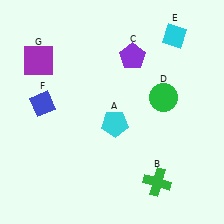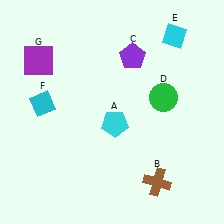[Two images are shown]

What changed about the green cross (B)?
In Image 1, B is green. In Image 2, it changed to brown.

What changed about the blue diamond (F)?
In Image 1, F is blue. In Image 2, it changed to cyan.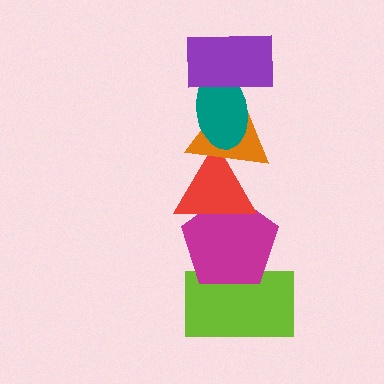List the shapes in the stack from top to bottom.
From top to bottom: the purple rectangle, the teal ellipse, the orange triangle, the red triangle, the magenta pentagon, the lime rectangle.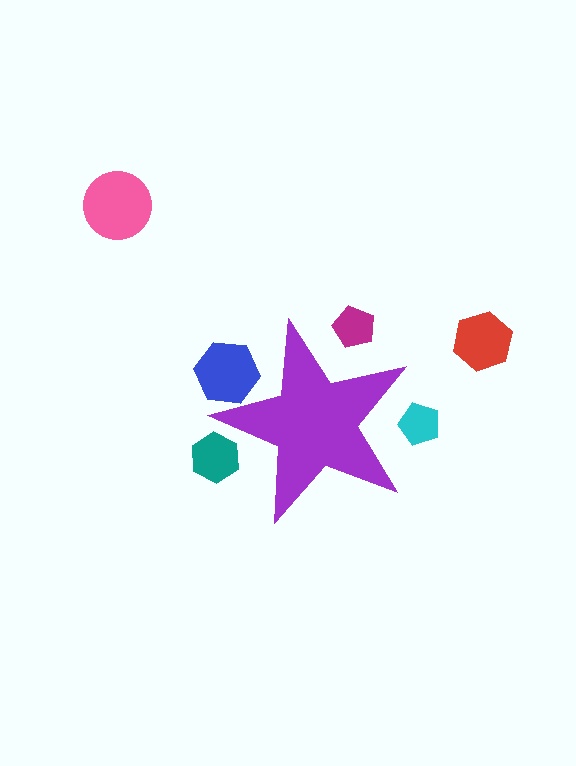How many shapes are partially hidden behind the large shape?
4 shapes are partially hidden.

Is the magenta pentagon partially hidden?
Yes, the magenta pentagon is partially hidden behind the purple star.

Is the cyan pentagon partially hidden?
Yes, the cyan pentagon is partially hidden behind the purple star.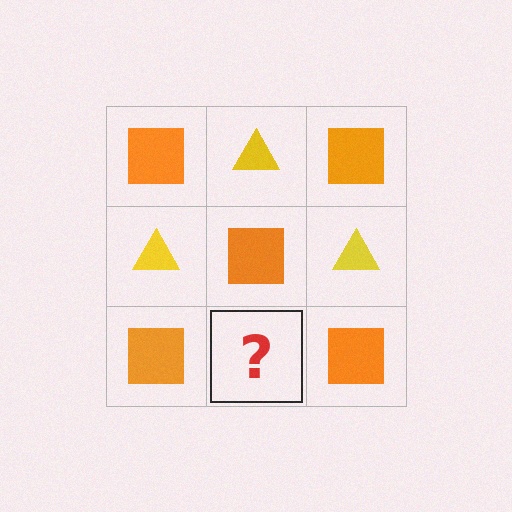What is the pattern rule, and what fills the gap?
The rule is that it alternates orange square and yellow triangle in a checkerboard pattern. The gap should be filled with a yellow triangle.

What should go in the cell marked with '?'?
The missing cell should contain a yellow triangle.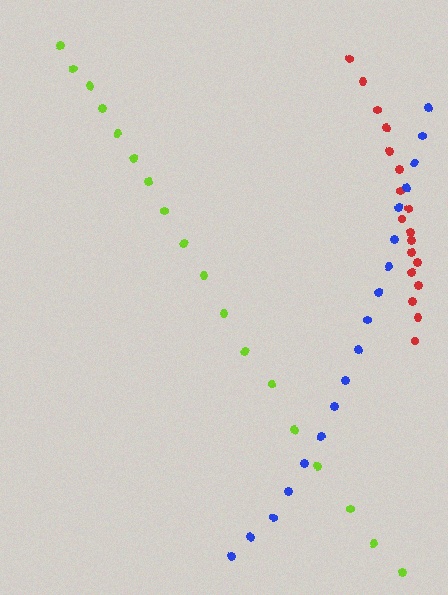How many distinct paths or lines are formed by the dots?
There are 3 distinct paths.